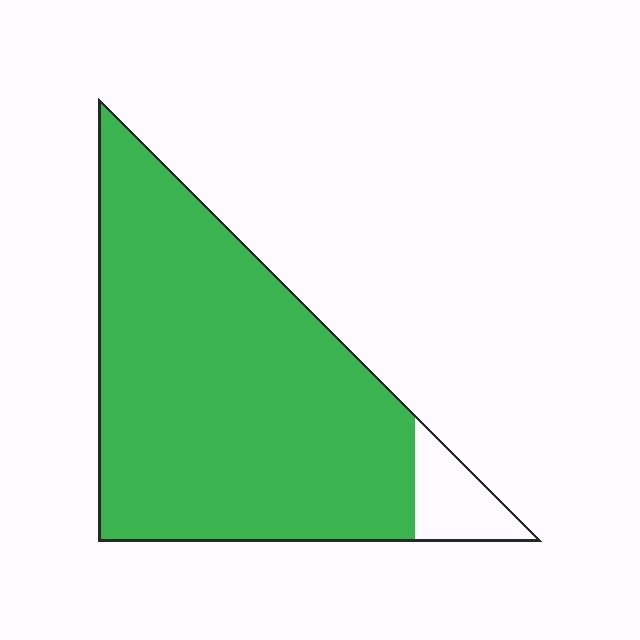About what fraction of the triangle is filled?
About nine tenths (9/10).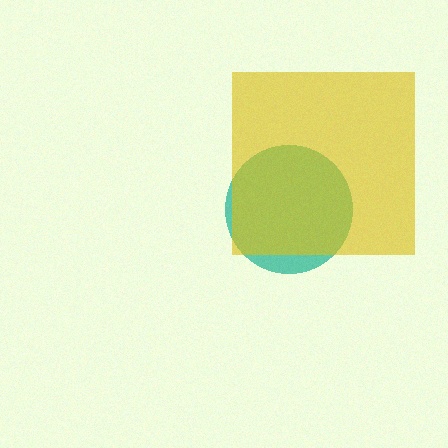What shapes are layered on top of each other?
The layered shapes are: a teal circle, a yellow square.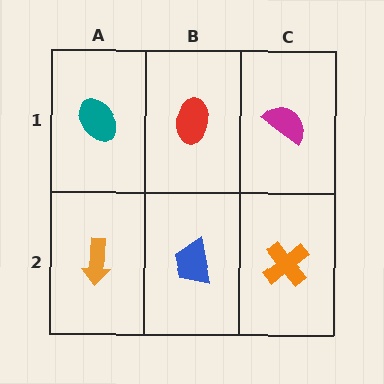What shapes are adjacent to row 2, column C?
A magenta semicircle (row 1, column C), a blue trapezoid (row 2, column B).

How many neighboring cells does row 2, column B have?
3.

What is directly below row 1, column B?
A blue trapezoid.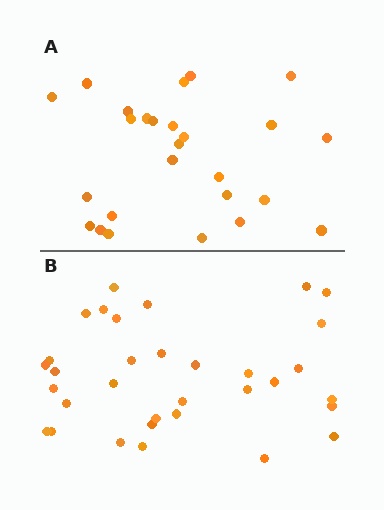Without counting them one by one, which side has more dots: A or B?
Region B (the bottom region) has more dots.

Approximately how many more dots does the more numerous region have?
Region B has roughly 8 or so more dots than region A.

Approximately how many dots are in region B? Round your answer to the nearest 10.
About 30 dots. (The exact count is 33, which rounds to 30.)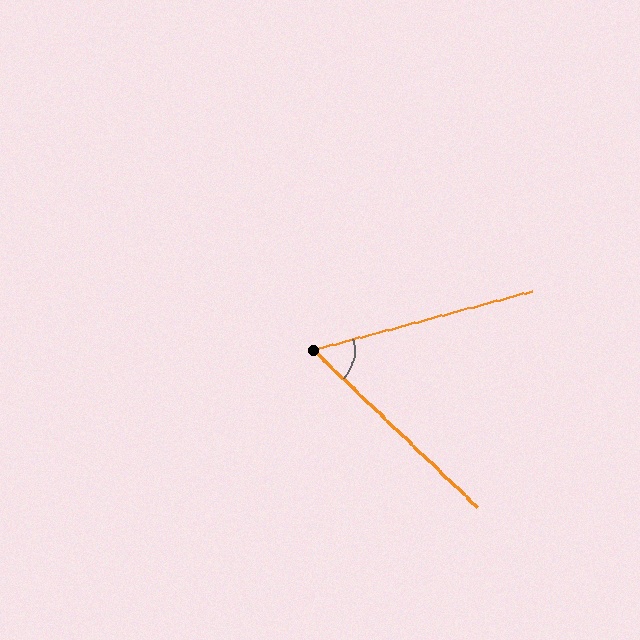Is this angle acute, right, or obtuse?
It is acute.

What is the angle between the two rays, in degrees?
Approximately 59 degrees.